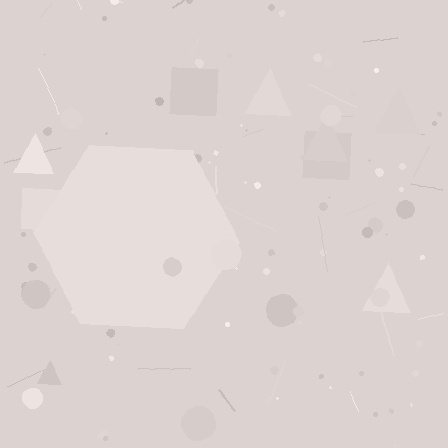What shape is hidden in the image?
A hexagon is hidden in the image.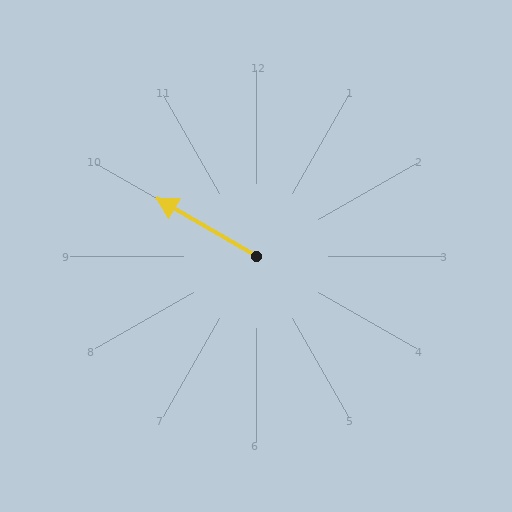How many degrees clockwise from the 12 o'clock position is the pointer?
Approximately 300 degrees.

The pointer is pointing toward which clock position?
Roughly 10 o'clock.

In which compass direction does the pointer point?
Northwest.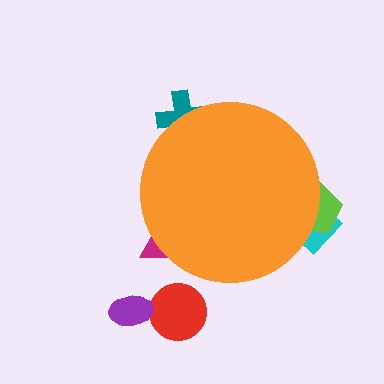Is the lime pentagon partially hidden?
Yes, the lime pentagon is partially hidden behind the orange circle.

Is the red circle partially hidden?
No, the red circle is fully visible.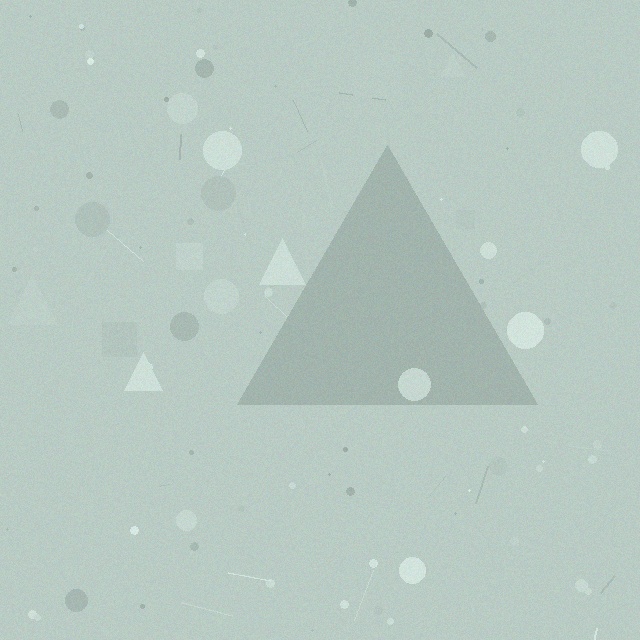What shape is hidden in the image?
A triangle is hidden in the image.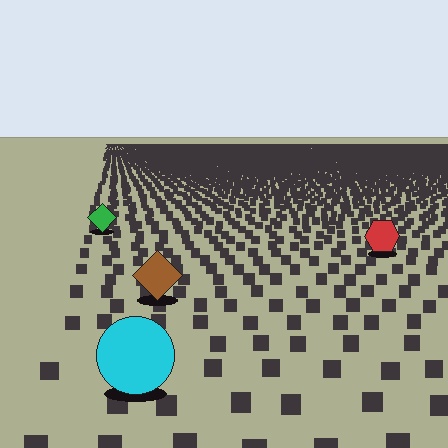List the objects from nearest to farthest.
From nearest to farthest: the cyan circle, the brown diamond, the red hexagon, the green diamond.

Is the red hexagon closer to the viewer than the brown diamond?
No. The brown diamond is closer — you can tell from the texture gradient: the ground texture is coarser near it.